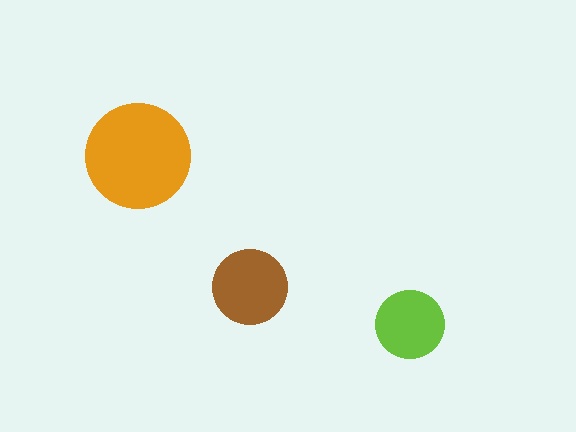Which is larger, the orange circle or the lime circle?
The orange one.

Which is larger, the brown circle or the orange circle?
The orange one.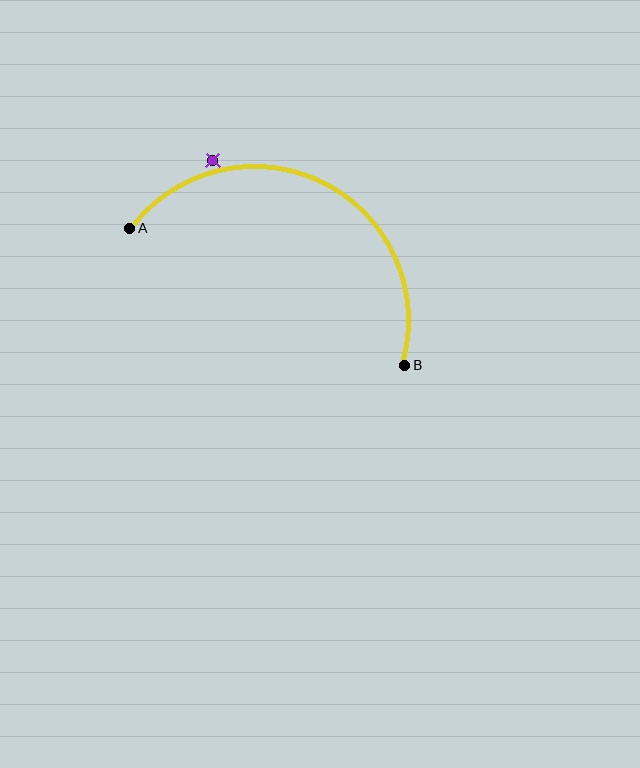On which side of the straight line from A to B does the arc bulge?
The arc bulges above the straight line connecting A and B.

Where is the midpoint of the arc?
The arc midpoint is the point on the curve farthest from the straight line joining A and B. It sits above that line.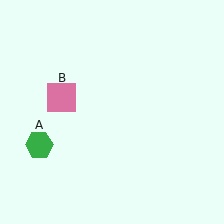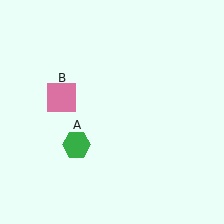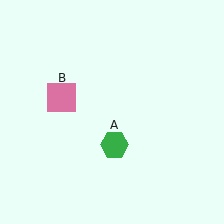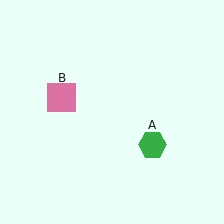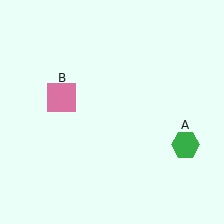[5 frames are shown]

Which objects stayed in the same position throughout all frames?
Pink square (object B) remained stationary.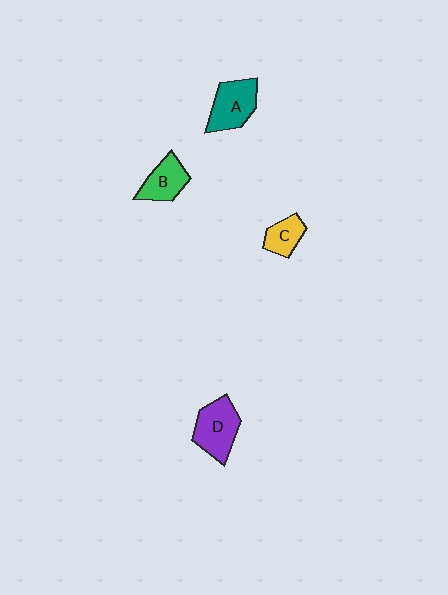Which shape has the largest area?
Shape D (purple).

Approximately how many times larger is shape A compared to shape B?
Approximately 1.2 times.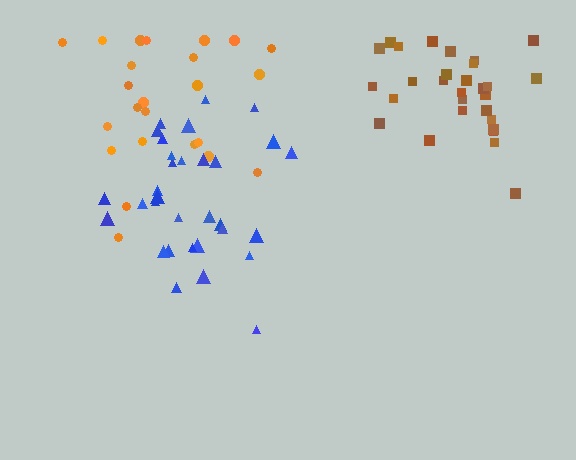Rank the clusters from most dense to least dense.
brown, blue, orange.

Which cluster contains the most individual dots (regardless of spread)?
Blue (32).